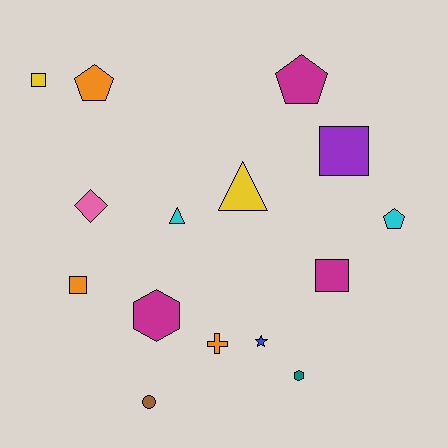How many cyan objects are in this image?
There are 2 cyan objects.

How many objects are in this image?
There are 15 objects.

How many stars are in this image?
There is 1 star.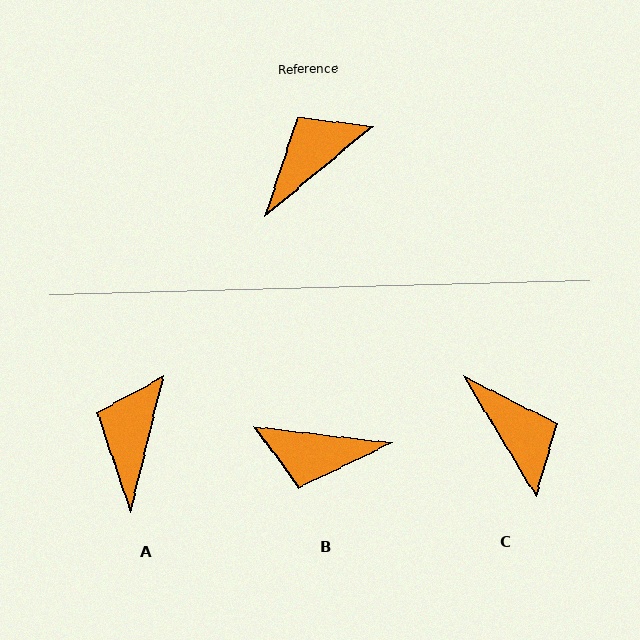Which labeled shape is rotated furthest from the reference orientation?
B, about 133 degrees away.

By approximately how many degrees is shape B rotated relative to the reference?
Approximately 133 degrees counter-clockwise.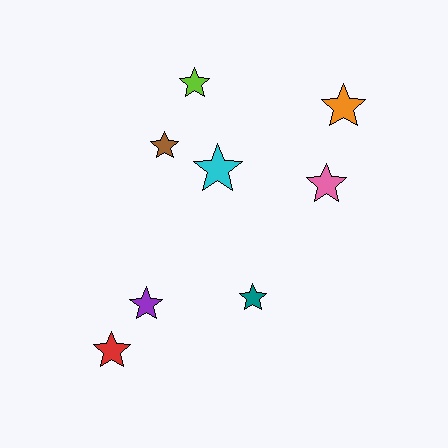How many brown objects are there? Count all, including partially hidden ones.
There is 1 brown object.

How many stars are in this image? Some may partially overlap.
There are 8 stars.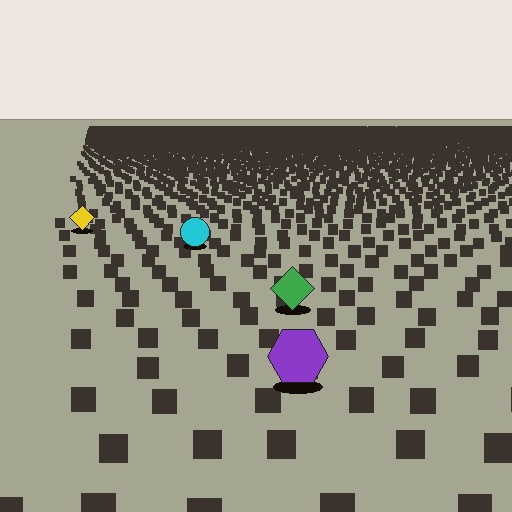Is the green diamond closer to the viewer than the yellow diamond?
Yes. The green diamond is closer — you can tell from the texture gradient: the ground texture is coarser near it.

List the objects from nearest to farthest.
From nearest to farthest: the purple hexagon, the green diamond, the cyan circle, the yellow diamond.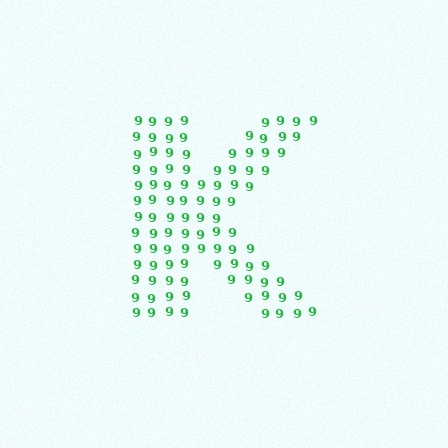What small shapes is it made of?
It is made of small digit 9's.